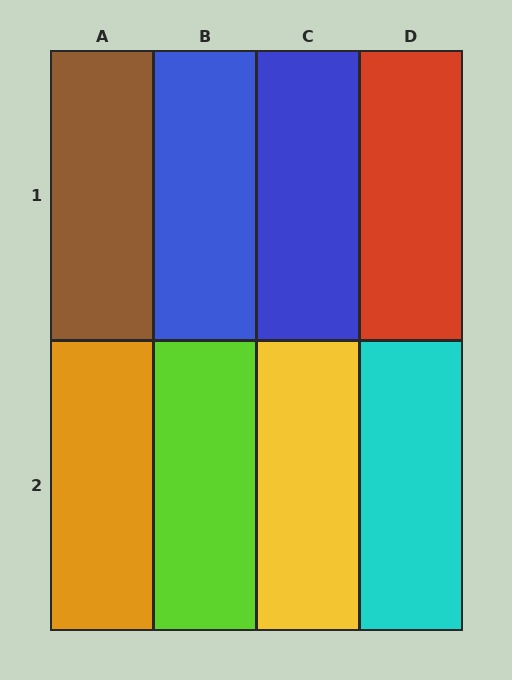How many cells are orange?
1 cell is orange.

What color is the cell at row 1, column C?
Blue.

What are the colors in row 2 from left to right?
Orange, lime, yellow, cyan.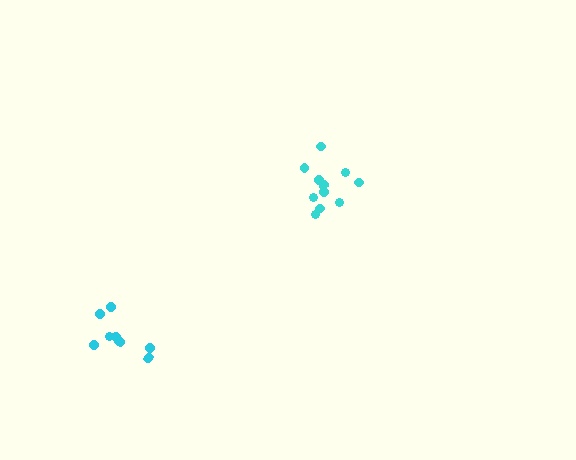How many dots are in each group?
Group 1: 9 dots, Group 2: 11 dots (20 total).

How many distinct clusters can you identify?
There are 2 distinct clusters.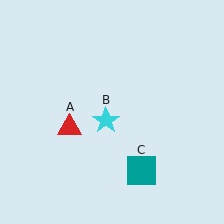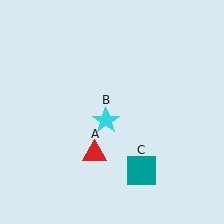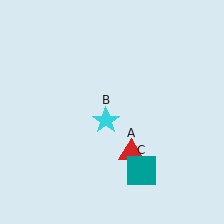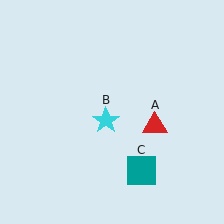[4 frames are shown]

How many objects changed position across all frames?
1 object changed position: red triangle (object A).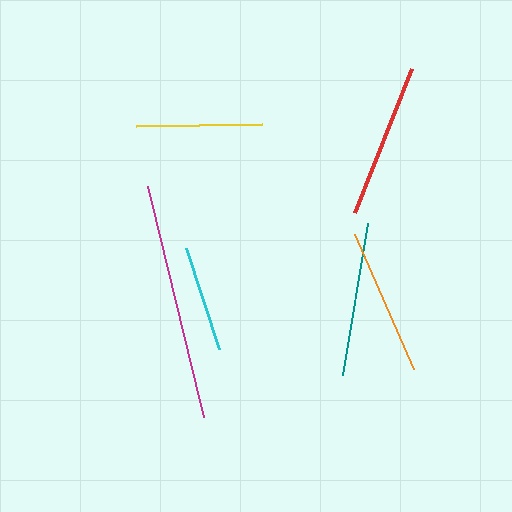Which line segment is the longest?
The magenta line is the longest at approximately 238 pixels.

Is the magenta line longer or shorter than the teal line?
The magenta line is longer than the teal line.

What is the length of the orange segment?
The orange segment is approximately 147 pixels long.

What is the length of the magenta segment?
The magenta segment is approximately 238 pixels long.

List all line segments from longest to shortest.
From longest to shortest: magenta, red, teal, orange, yellow, cyan.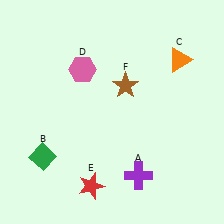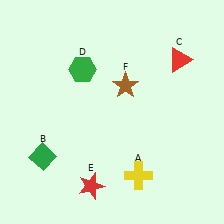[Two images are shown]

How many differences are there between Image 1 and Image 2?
There are 3 differences between the two images.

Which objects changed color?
A changed from purple to yellow. C changed from orange to red. D changed from pink to green.